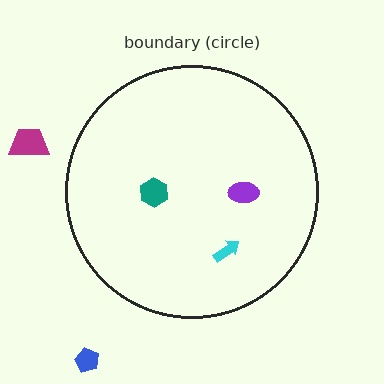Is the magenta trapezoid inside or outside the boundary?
Outside.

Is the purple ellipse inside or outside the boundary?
Inside.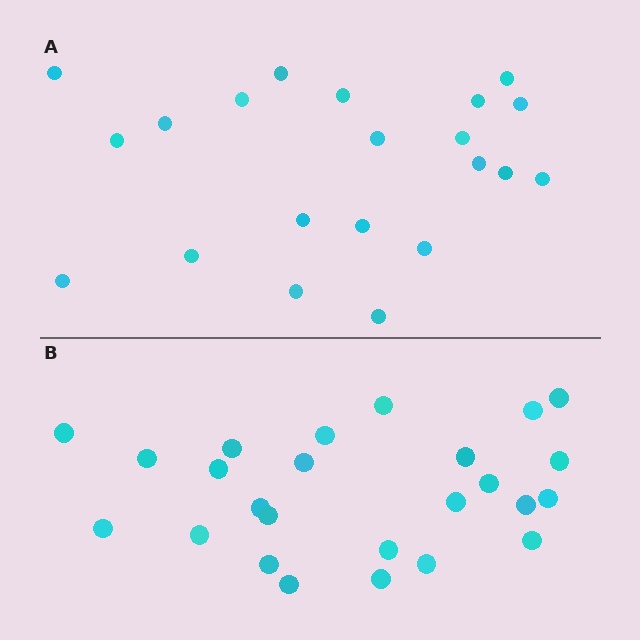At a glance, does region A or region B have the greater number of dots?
Region B (the bottom region) has more dots.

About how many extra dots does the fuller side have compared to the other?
Region B has about 4 more dots than region A.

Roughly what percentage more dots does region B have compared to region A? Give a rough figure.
About 20% more.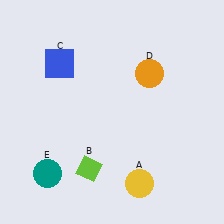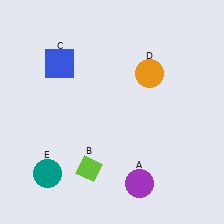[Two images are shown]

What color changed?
The circle (A) changed from yellow in Image 1 to purple in Image 2.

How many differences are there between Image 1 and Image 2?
There is 1 difference between the two images.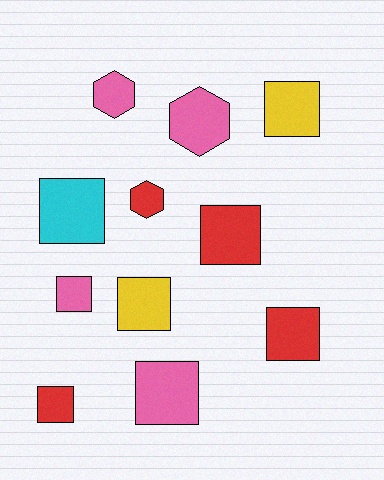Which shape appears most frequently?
Square, with 8 objects.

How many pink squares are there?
There are 2 pink squares.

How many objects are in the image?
There are 11 objects.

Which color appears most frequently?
Red, with 4 objects.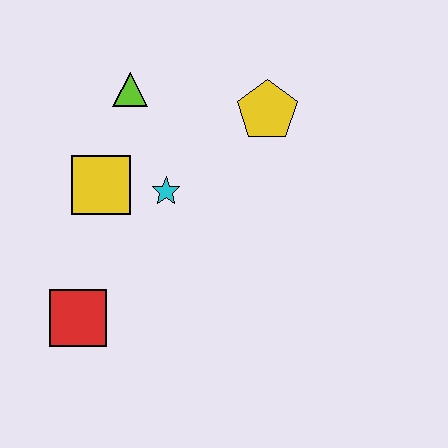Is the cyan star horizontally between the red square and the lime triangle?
No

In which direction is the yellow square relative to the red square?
The yellow square is above the red square.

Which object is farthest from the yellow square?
The yellow pentagon is farthest from the yellow square.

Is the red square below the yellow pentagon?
Yes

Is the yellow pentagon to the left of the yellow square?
No